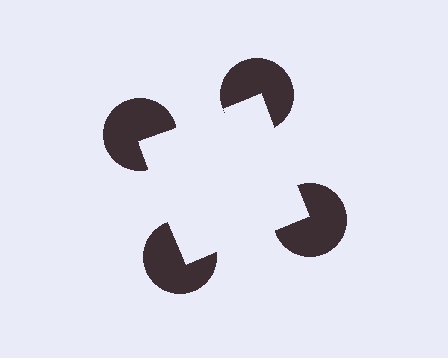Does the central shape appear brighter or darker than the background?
It typically appears slightly brighter than the background, even though no actual brightness change is drawn.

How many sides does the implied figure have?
4 sides.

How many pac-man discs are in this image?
There are 4 — one at each vertex of the illusory square.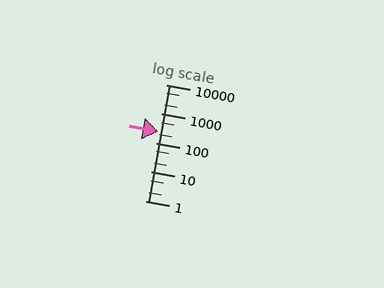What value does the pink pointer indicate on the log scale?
The pointer indicates approximately 240.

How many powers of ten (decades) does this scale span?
The scale spans 4 decades, from 1 to 10000.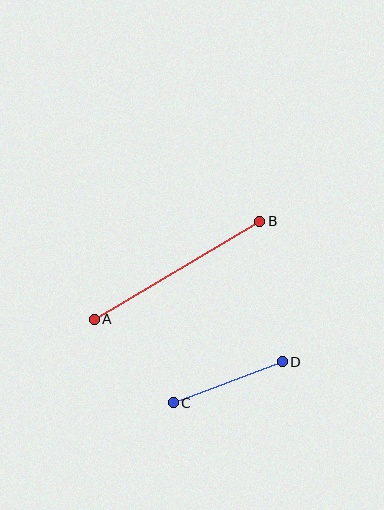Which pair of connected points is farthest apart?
Points A and B are farthest apart.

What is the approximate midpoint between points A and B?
The midpoint is at approximately (177, 270) pixels.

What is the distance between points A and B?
The distance is approximately 192 pixels.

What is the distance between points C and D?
The distance is approximately 117 pixels.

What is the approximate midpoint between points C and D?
The midpoint is at approximately (228, 382) pixels.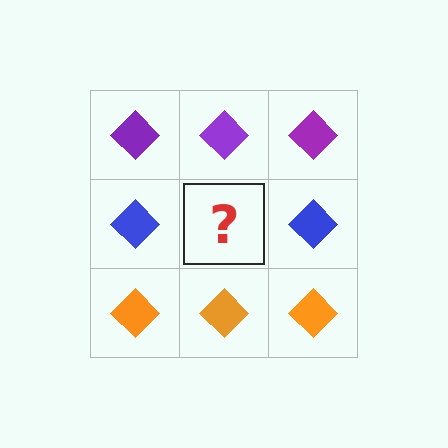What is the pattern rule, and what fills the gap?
The rule is that each row has a consistent color. The gap should be filled with a blue diamond.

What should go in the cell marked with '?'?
The missing cell should contain a blue diamond.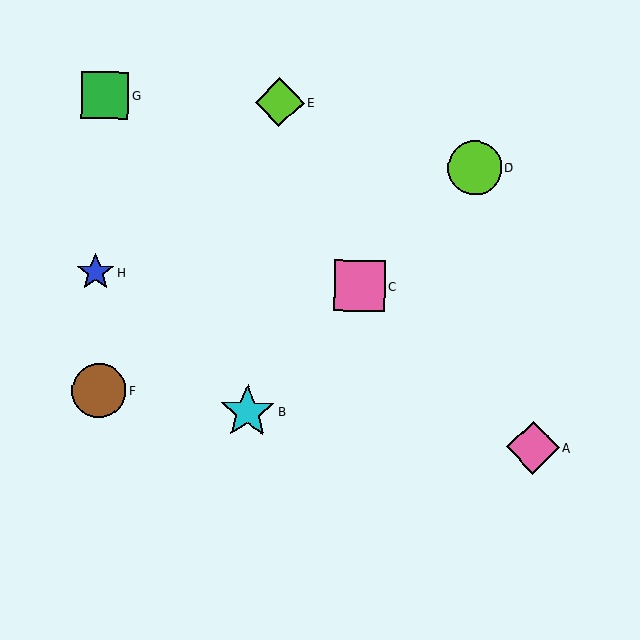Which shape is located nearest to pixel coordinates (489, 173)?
The lime circle (labeled D) at (475, 168) is nearest to that location.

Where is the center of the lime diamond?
The center of the lime diamond is at (280, 102).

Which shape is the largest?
The brown circle (labeled F) is the largest.